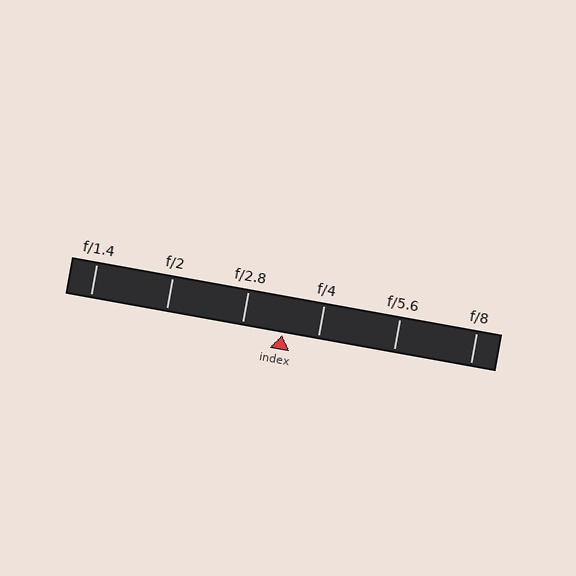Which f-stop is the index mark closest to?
The index mark is closest to f/4.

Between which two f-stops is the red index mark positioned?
The index mark is between f/2.8 and f/4.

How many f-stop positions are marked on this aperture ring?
There are 6 f-stop positions marked.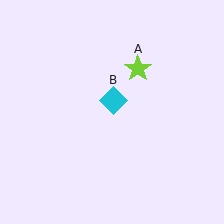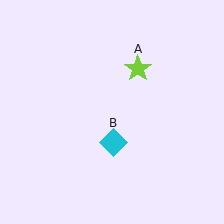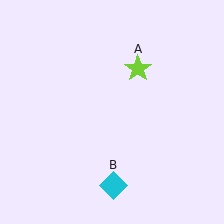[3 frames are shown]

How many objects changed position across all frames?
1 object changed position: cyan diamond (object B).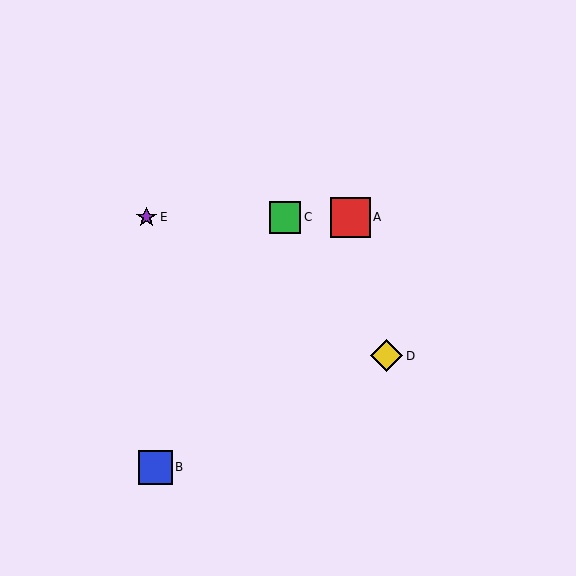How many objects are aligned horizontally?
3 objects (A, C, E) are aligned horizontally.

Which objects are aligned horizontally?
Objects A, C, E are aligned horizontally.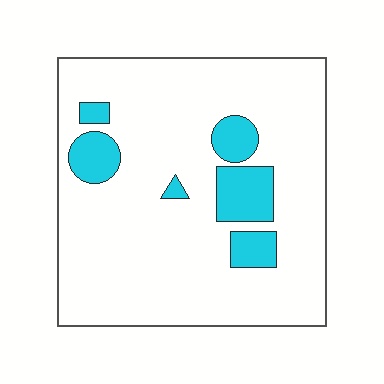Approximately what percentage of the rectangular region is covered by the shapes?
Approximately 15%.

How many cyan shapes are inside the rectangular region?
6.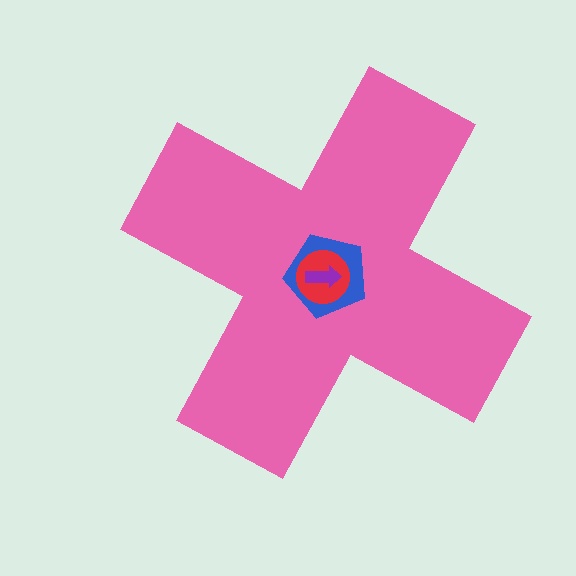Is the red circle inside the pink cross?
Yes.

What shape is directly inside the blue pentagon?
The red circle.